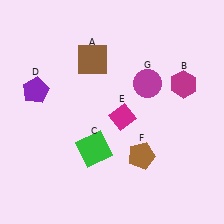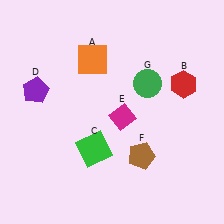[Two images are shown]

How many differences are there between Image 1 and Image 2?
There are 3 differences between the two images.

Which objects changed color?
A changed from brown to orange. B changed from magenta to red. G changed from magenta to green.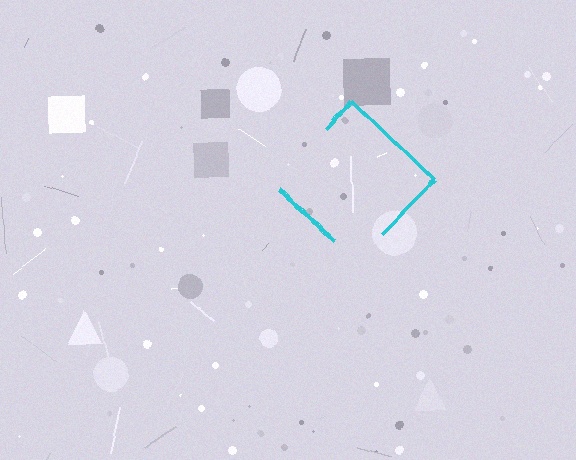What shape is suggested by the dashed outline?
The dashed outline suggests a diamond.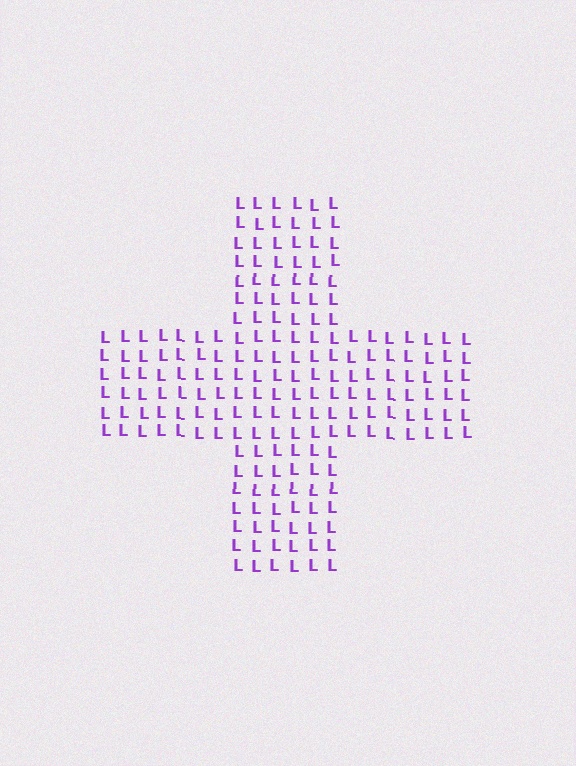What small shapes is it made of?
It is made of small letter L's.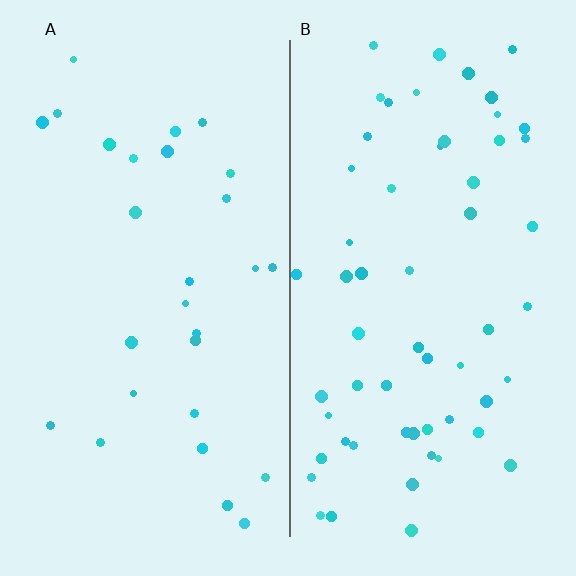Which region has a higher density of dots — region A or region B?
B (the right).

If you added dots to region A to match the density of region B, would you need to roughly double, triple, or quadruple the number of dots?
Approximately double.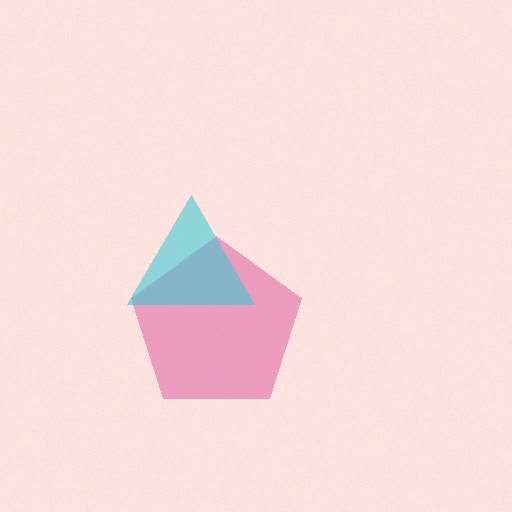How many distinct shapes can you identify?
There are 2 distinct shapes: a pink pentagon, a cyan triangle.